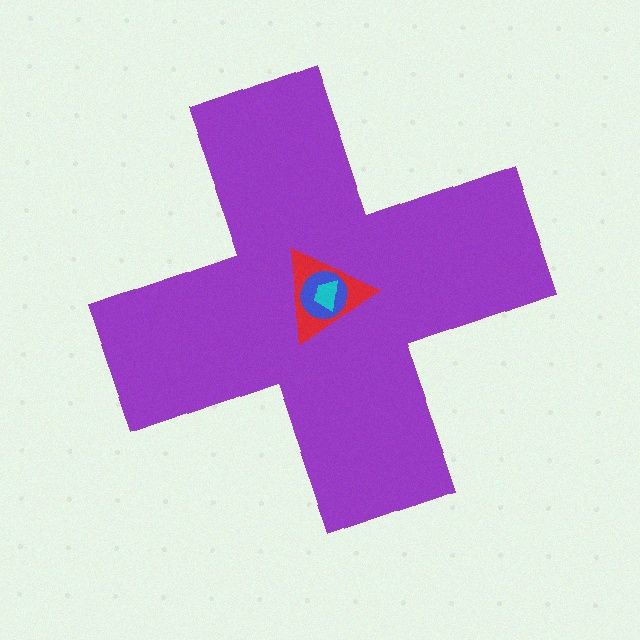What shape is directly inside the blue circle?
The cyan trapezoid.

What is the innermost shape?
The cyan trapezoid.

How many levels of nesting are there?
4.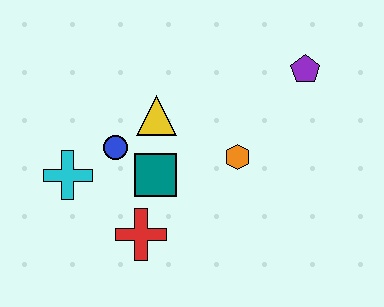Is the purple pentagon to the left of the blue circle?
No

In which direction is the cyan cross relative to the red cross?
The cyan cross is to the left of the red cross.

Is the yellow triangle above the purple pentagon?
No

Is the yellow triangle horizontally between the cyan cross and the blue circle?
No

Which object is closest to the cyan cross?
The blue circle is closest to the cyan cross.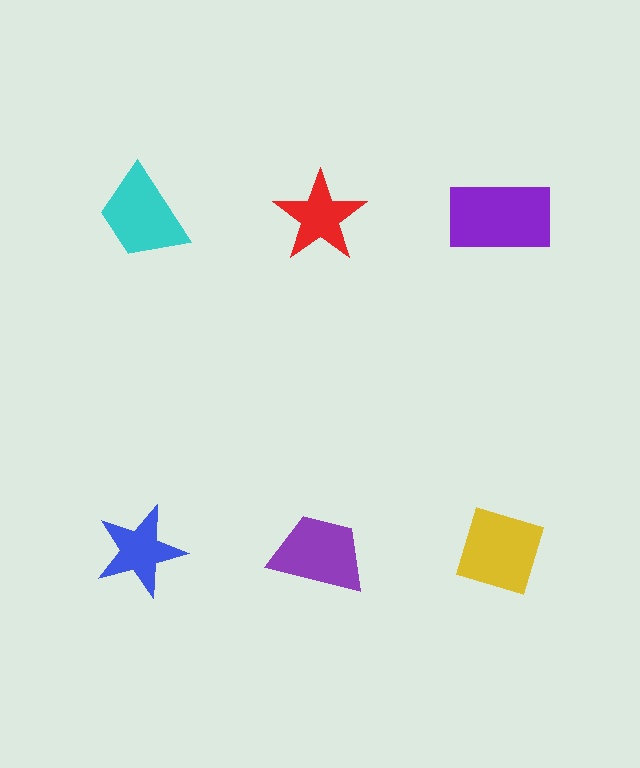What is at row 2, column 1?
A blue star.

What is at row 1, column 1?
A cyan trapezoid.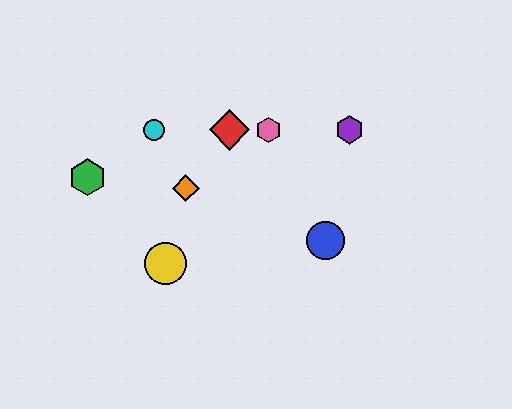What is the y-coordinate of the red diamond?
The red diamond is at y≈130.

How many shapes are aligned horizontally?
4 shapes (the red diamond, the purple hexagon, the cyan circle, the pink hexagon) are aligned horizontally.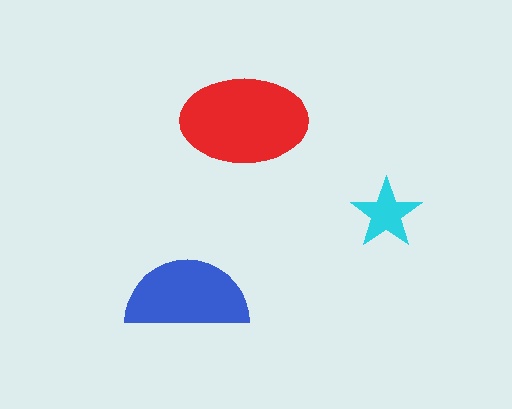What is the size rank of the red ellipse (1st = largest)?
1st.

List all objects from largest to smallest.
The red ellipse, the blue semicircle, the cyan star.